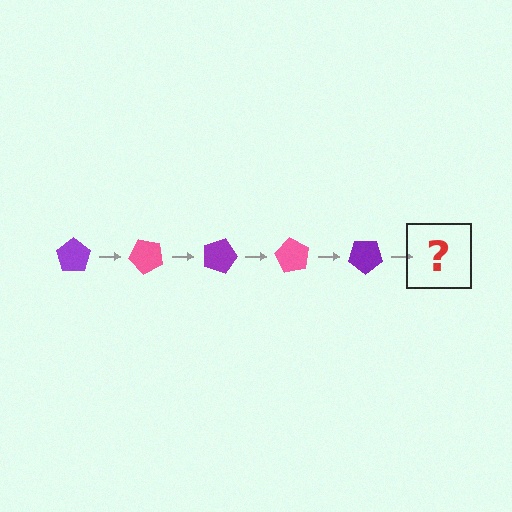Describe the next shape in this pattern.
It should be a pink pentagon, rotated 225 degrees from the start.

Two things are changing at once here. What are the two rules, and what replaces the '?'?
The two rules are that it rotates 45 degrees each step and the color cycles through purple and pink. The '?' should be a pink pentagon, rotated 225 degrees from the start.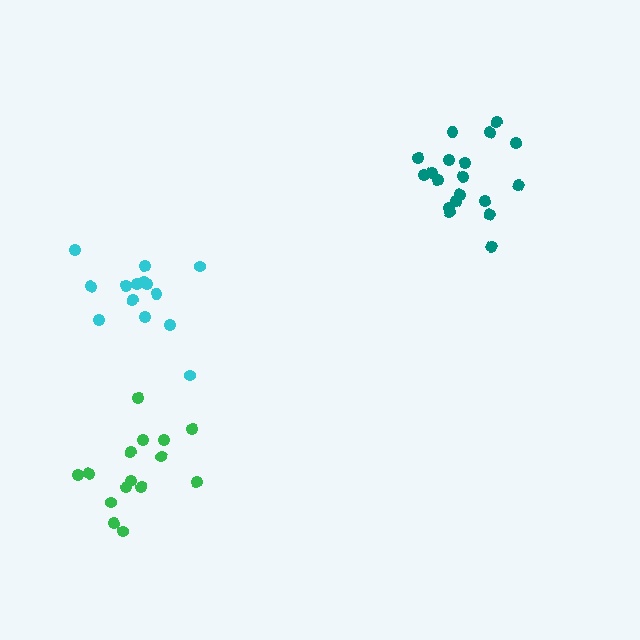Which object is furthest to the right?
The teal cluster is rightmost.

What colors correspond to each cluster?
The clusters are colored: teal, green, cyan.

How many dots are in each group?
Group 1: 19 dots, Group 2: 15 dots, Group 3: 14 dots (48 total).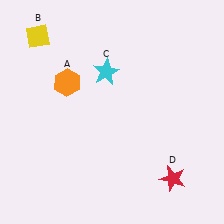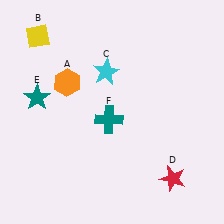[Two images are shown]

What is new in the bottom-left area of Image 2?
A teal cross (F) was added in the bottom-left area of Image 2.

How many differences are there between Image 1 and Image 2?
There are 2 differences between the two images.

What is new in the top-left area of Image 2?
A teal star (E) was added in the top-left area of Image 2.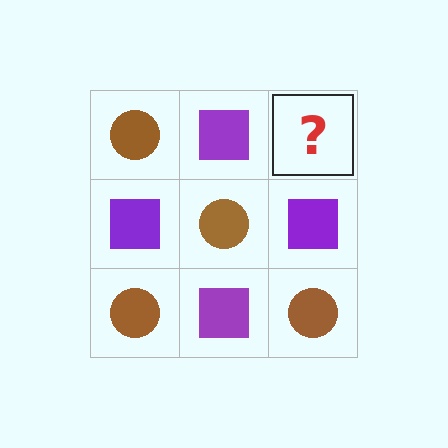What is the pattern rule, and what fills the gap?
The rule is that it alternates brown circle and purple square in a checkerboard pattern. The gap should be filled with a brown circle.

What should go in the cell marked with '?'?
The missing cell should contain a brown circle.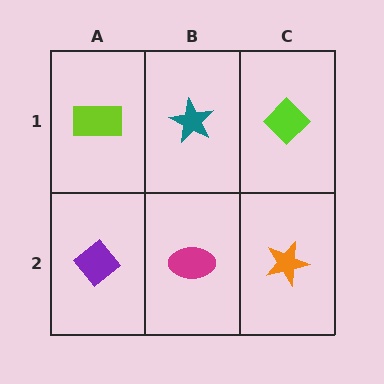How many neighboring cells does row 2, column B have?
3.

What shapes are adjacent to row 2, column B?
A teal star (row 1, column B), a purple diamond (row 2, column A), an orange star (row 2, column C).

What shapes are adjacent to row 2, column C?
A lime diamond (row 1, column C), a magenta ellipse (row 2, column B).